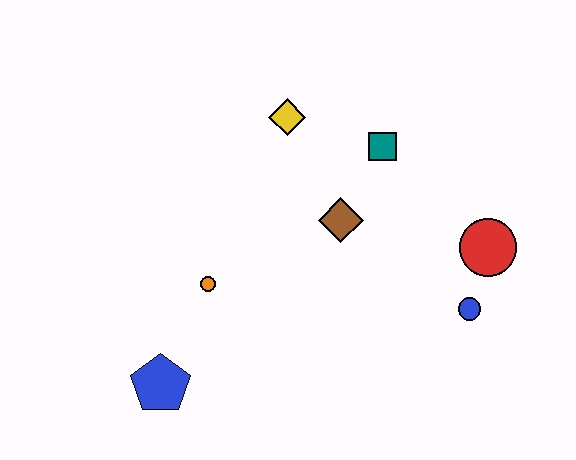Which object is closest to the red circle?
The blue circle is closest to the red circle.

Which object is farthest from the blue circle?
The blue pentagon is farthest from the blue circle.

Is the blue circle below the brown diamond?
Yes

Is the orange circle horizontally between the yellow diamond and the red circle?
No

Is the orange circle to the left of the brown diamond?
Yes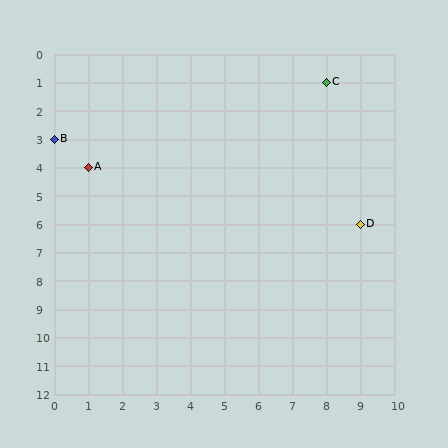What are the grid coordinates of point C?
Point C is at grid coordinates (8, 1).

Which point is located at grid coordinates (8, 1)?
Point C is at (8, 1).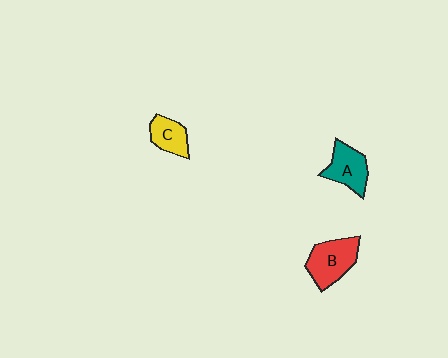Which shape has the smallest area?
Shape C (yellow).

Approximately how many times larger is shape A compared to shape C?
Approximately 1.3 times.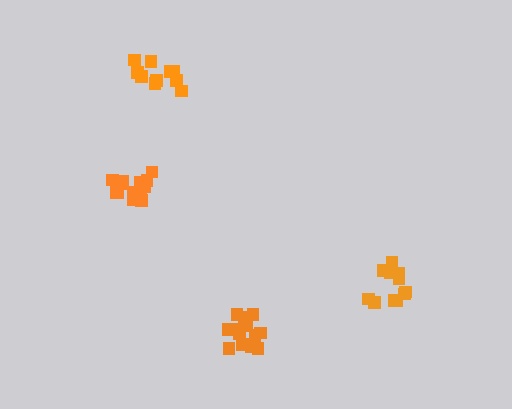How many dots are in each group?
Group 1: 10 dots, Group 2: 11 dots, Group 3: 15 dots, Group 4: 14 dots (50 total).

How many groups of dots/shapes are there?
There are 4 groups.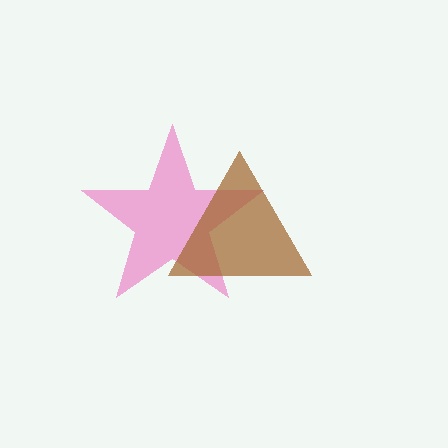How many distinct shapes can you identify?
There are 2 distinct shapes: a pink star, a brown triangle.